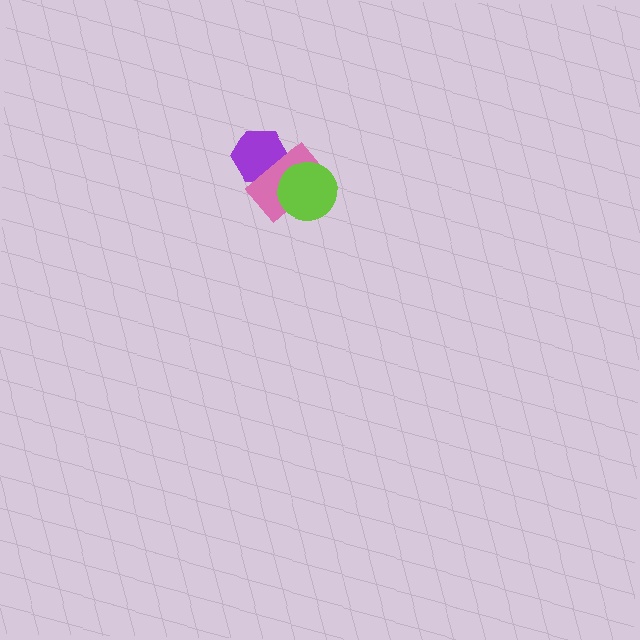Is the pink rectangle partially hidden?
Yes, it is partially covered by another shape.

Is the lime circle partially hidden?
No, no other shape covers it.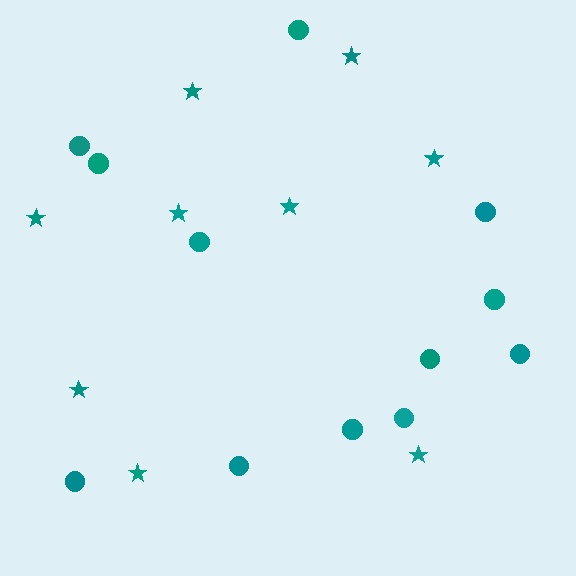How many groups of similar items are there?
There are 2 groups: one group of stars (9) and one group of circles (12).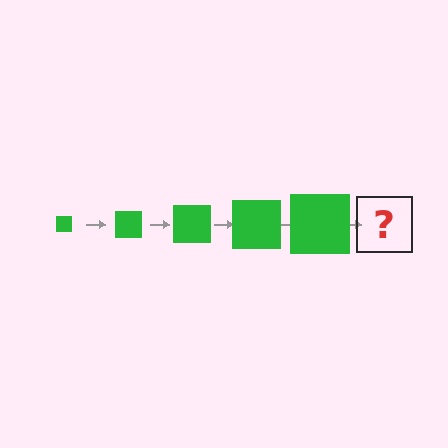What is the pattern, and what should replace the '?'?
The pattern is that the square gets progressively larger each step. The '?' should be a green square, larger than the previous one.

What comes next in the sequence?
The next element should be a green square, larger than the previous one.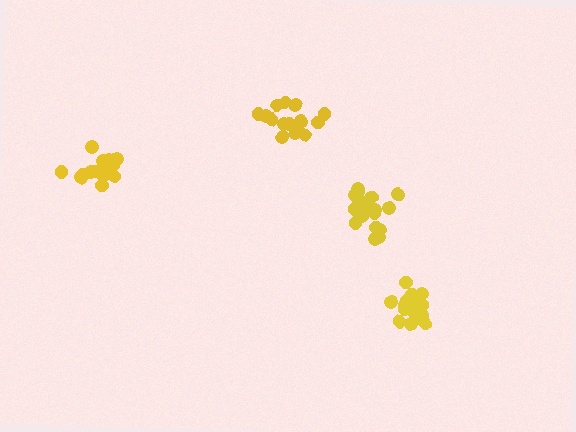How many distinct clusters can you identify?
There are 4 distinct clusters.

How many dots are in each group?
Group 1: 18 dots, Group 2: 18 dots, Group 3: 15 dots, Group 4: 15 dots (66 total).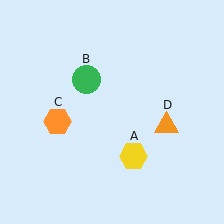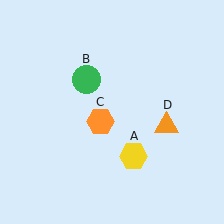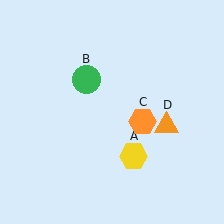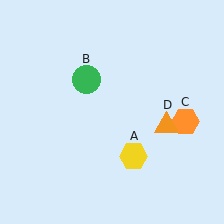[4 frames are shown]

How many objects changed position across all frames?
1 object changed position: orange hexagon (object C).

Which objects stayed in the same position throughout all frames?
Yellow hexagon (object A) and green circle (object B) and orange triangle (object D) remained stationary.